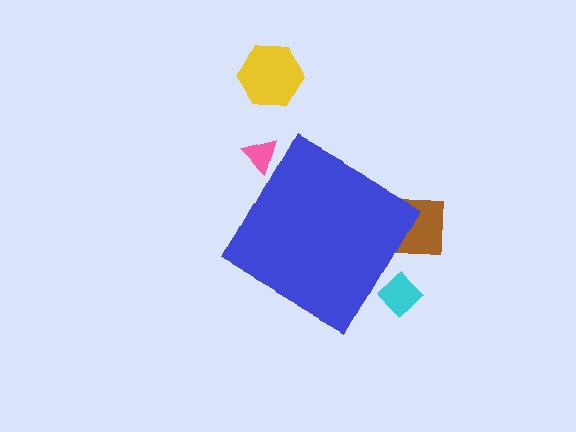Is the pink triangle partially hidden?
Yes, the pink triangle is partially hidden behind the blue diamond.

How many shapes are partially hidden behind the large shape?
3 shapes are partially hidden.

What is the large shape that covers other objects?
A blue diamond.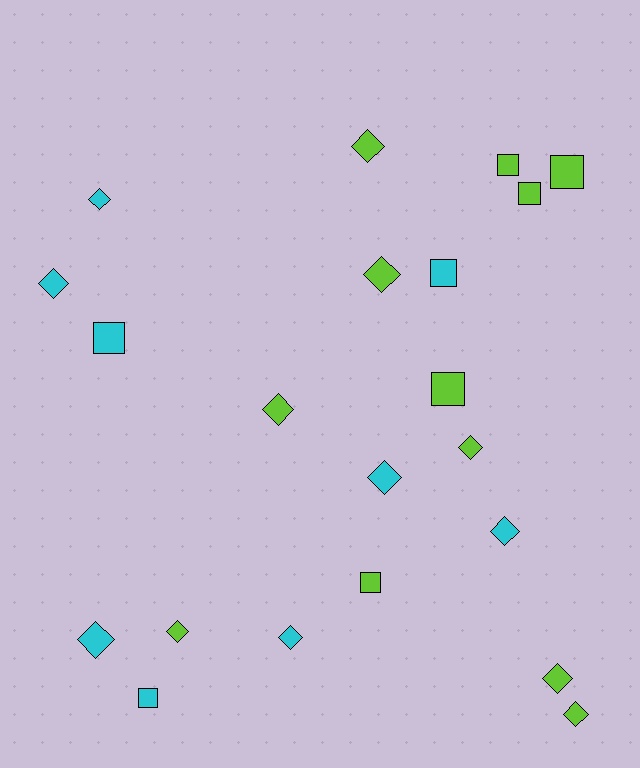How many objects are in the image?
There are 21 objects.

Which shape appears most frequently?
Diamond, with 13 objects.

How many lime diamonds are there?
There are 7 lime diamonds.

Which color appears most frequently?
Lime, with 12 objects.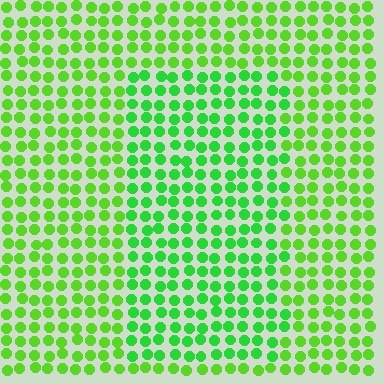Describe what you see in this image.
The image is filled with small lime elements in a uniform arrangement. A rectangle-shaped region is visible where the elements are tinted to a slightly different hue, forming a subtle color boundary.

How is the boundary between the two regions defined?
The boundary is defined purely by a slight shift in hue (about 23 degrees). Spacing, size, and orientation are identical on both sides.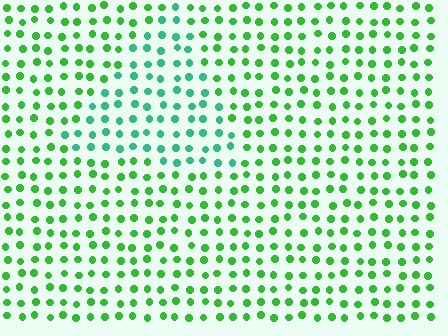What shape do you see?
I see a triangle.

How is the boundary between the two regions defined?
The boundary is defined purely by a slight shift in hue (about 37 degrees). Spacing, size, and orientation are identical on both sides.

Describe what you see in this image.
The image is filled with small green elements in a uniform arrangement. A triangle-shaped region is visible where the elements are tinted to a slightly different hue, forming a subtle color boundary.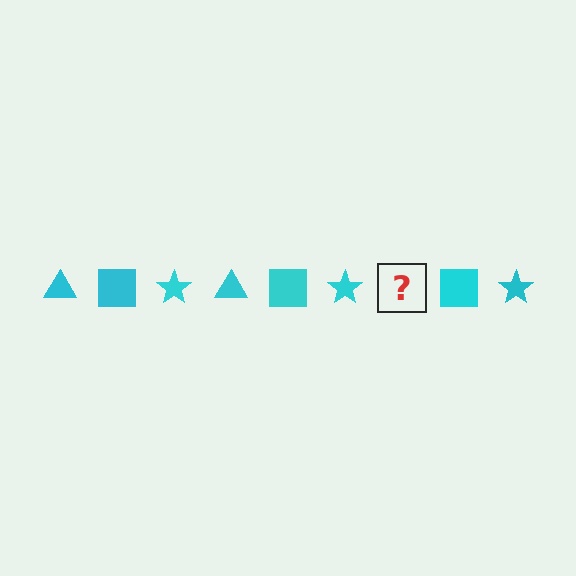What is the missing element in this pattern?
The missing element is a cyan triangle.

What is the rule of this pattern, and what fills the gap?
The rule is that the pattern cycles through triangle, square, star shapes in cyan. The gap should be filled with a cyan triangle.